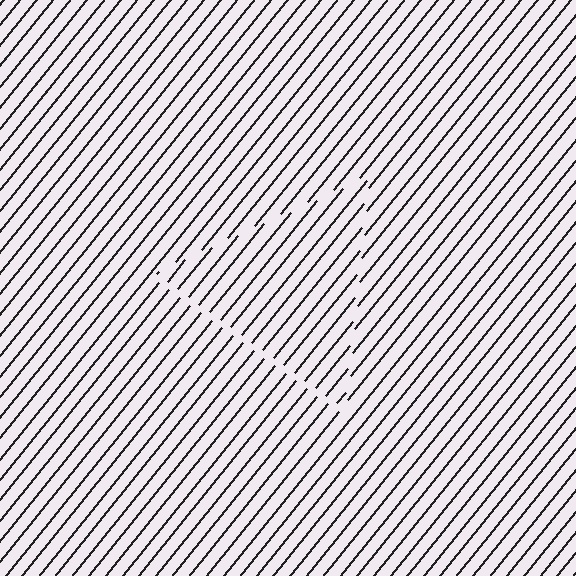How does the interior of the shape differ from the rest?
The interior of the shape contains the same grating, shifted by half a period — the contour is defined by the phase discontinuity where line-ends from the inner and outer gratings abut.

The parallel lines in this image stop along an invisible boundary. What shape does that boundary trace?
An illusory triangle. The interior of the shape contains the same grating, shifted by half a period — the contour is defined by the phase discontinuity where line-ends from the inner and outer gratings abut.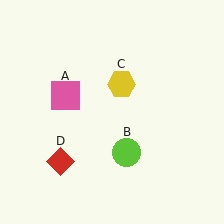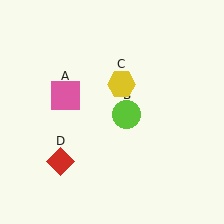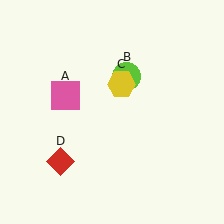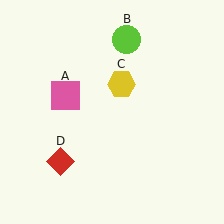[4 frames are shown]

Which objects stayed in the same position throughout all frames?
Pink square (object A) and yellow hexagon (object C) and red diamond (object D) remained stationary.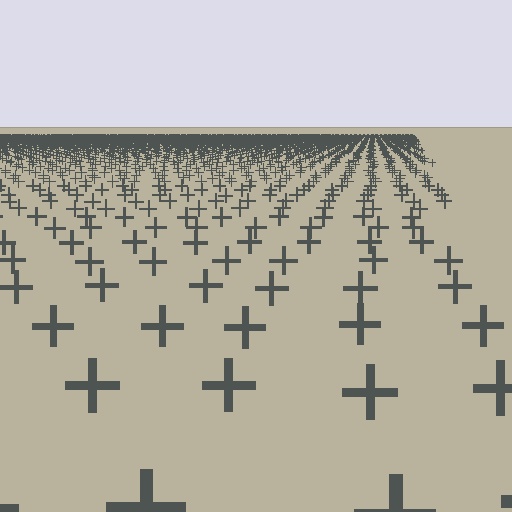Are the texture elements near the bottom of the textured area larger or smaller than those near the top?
Larger. Near the bottom, elements are closer to the viewer and appear at a bigger on-screen size.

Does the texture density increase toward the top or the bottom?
Density increases toward the top.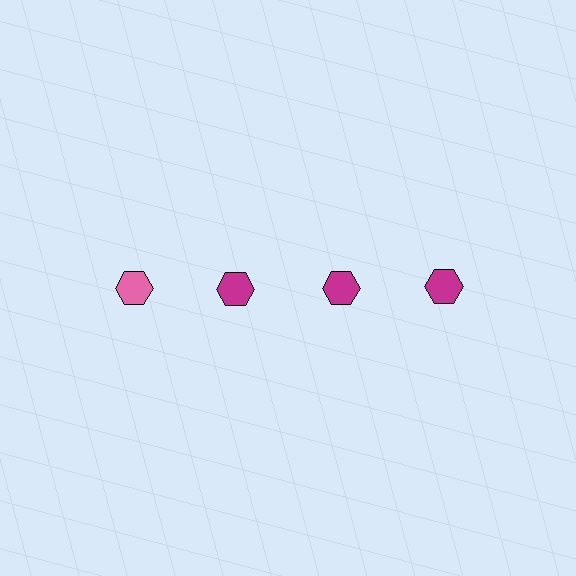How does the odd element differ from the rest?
It has a different color: pink instead of magenta.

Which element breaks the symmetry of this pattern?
The pink hexagon in the top row, leftmost column breaks the symmetry. All other shapes are magenta hexagons.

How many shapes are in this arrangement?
There are 4 shapes arranged in a grid pattern.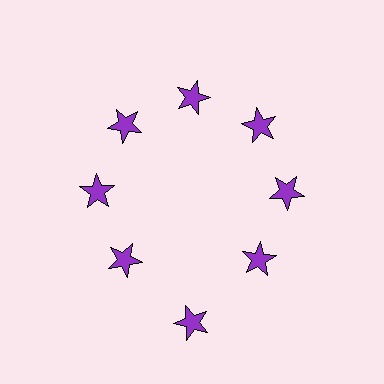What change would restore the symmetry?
The symmetry would be restored by moving it inward, back onto the ring so that all 8 stars sit at equal angles and equal distance from the center.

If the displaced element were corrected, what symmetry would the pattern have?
It would have 8-fold rotational symmetry — the pattern would map onto itself every 45 degrees.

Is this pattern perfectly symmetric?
No. The 8 purple stars are arranged in a ring, but one element near the 6 o'clock position is pushed outward from the center, breaking the 8-fold rotational symmetry.